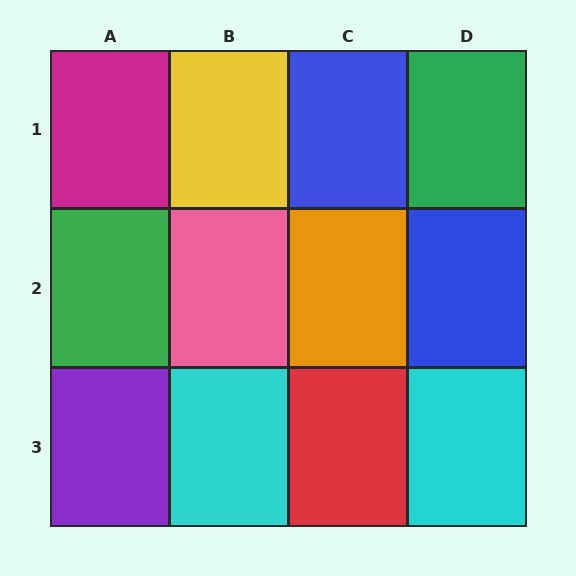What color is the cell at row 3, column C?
Red.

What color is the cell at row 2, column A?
Green.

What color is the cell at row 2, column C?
Orange.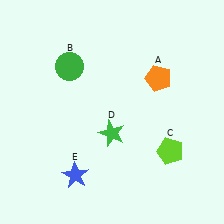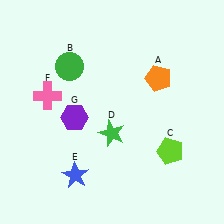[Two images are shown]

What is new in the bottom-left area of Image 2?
A purple hexagon (G) was added in the bottom-left area of Image 2.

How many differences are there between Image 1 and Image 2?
There are 2 differences between the two images.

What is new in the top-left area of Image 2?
A pink cross (F) was added in the top-left area of Image 2.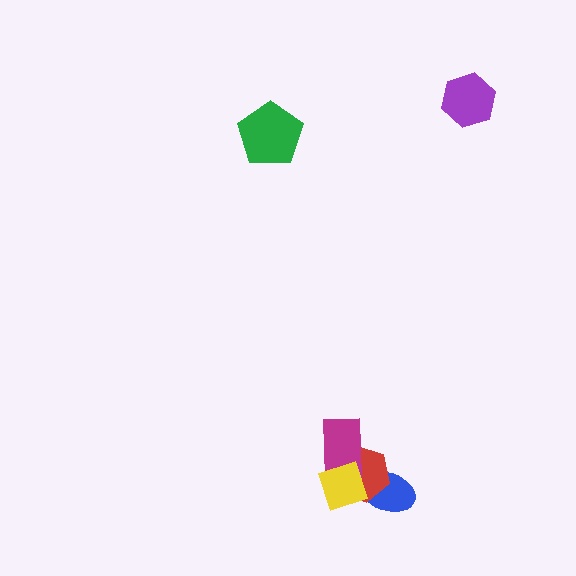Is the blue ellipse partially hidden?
Yes, it is partially covered by another shape.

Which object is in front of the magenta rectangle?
The yellow diamond is in front of the magenta rectangle.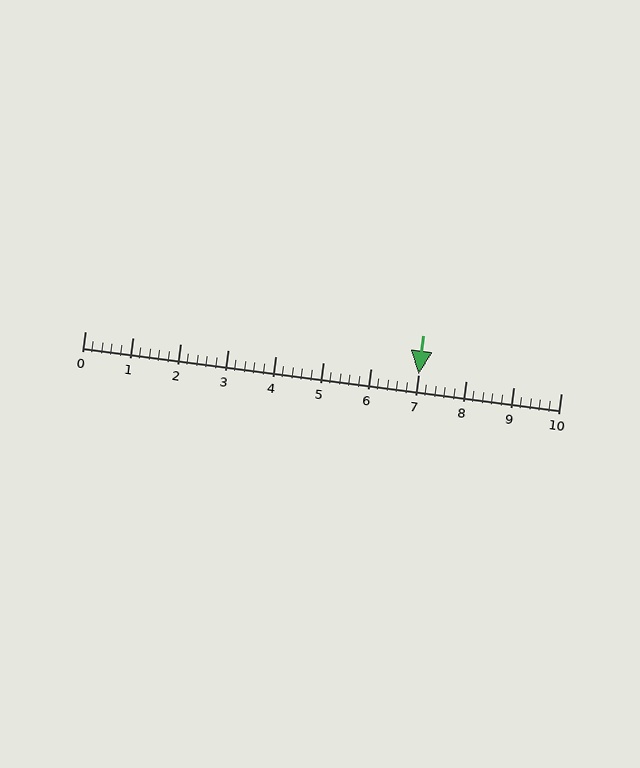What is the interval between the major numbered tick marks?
The major tick marks are spaced 1 units apart.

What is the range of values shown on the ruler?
The ruler shows values from 0 to 10.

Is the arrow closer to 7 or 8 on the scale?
The arrow is closer to 7.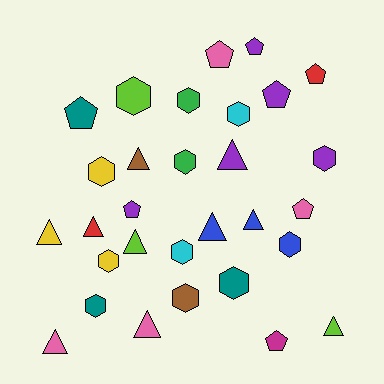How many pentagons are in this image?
There are 8 pentagons.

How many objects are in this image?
There are 30 objects.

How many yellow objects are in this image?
There are 3 yellow objects.